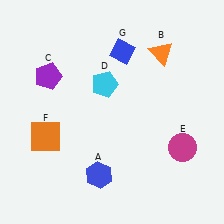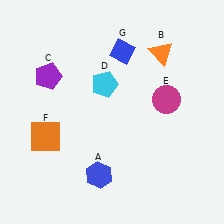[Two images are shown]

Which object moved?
The magenta circle (E) moved up.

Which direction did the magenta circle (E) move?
The magenta circle (E) moved up.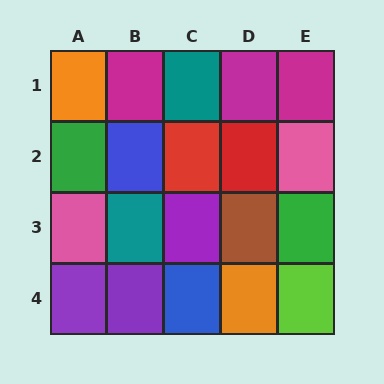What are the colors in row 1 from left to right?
Orange, magenta, teal, magenta, magenta.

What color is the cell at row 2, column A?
Green.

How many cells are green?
2 cells are green.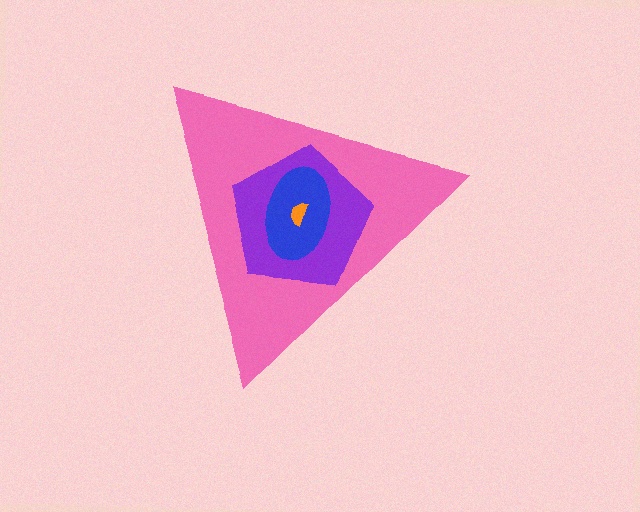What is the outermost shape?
The pink triangle.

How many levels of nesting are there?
4.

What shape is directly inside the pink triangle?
The purple pentagon.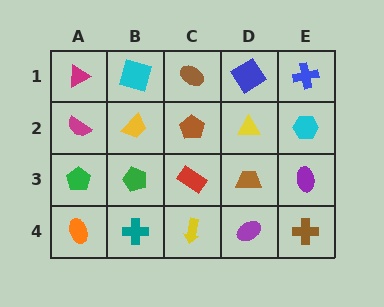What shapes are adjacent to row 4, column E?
A purple ellipse (row 3, column E), a purple ellipse (row 4, column D).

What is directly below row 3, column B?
A teal cross.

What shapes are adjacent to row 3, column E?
A cyan hexagon (row 2, column E), a brown cross (row 4, column E), a brown trapezoid (row 3, column D).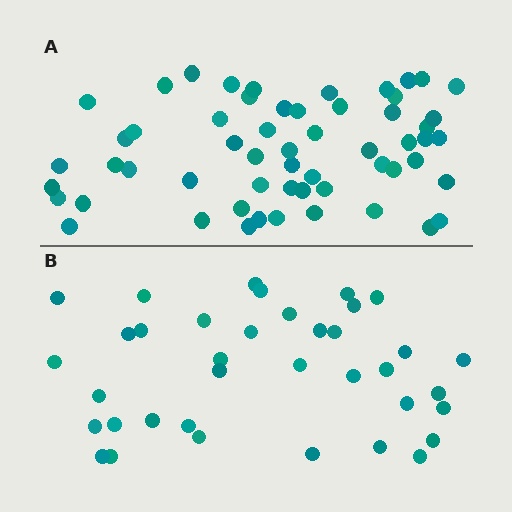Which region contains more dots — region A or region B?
Region A (the top region) has more dots.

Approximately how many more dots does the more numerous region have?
Region A has approximately 20 more dots than region B.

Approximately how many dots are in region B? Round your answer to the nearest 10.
About 40 dots. (The exact count is 37, which rounds to 40.)